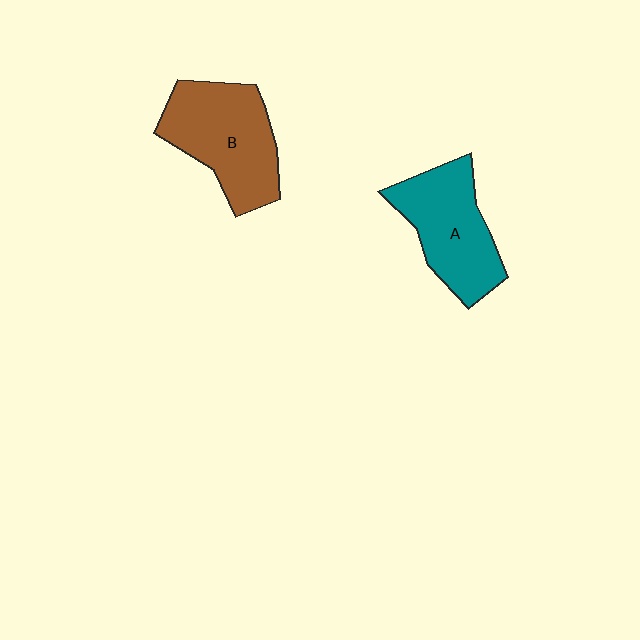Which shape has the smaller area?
Shape A (teal).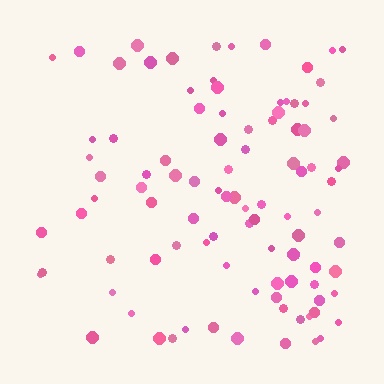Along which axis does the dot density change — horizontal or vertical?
Horizontal.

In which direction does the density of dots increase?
From left to right, with the right side densest.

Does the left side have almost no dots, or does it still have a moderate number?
Still a moderate number, just noticeably fewer than the right.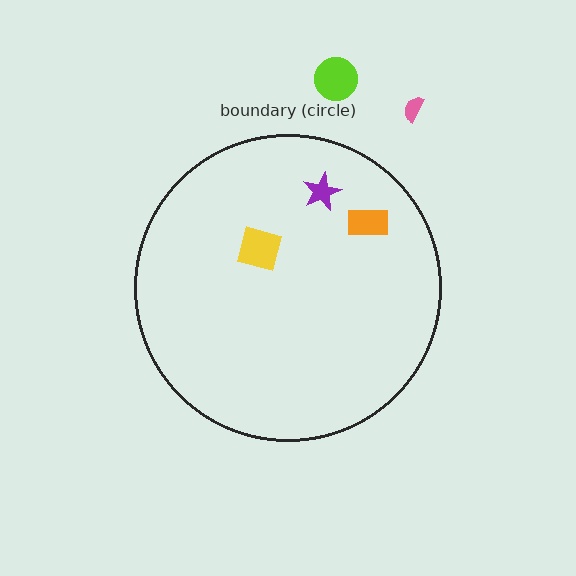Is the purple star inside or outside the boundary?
Inside.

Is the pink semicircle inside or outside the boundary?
Outside.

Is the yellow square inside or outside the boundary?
Inside.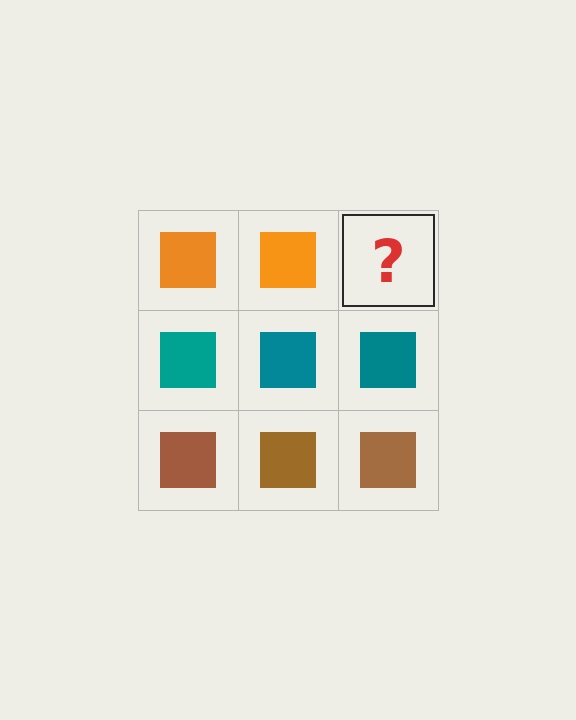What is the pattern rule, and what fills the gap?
The rule is that each row has a consistent color. The gap should be filled with an orange square.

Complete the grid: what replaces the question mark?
The question mark should be replaced with an orange square.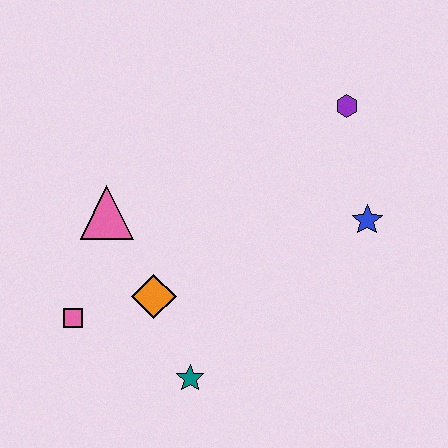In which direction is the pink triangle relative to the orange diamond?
The pink triangle is above the orange diamond.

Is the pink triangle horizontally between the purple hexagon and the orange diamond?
No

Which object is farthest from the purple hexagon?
The pink square is farthest from the purple hexagon.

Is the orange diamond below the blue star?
Yes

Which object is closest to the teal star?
The orange diamond is closest to the teal star.